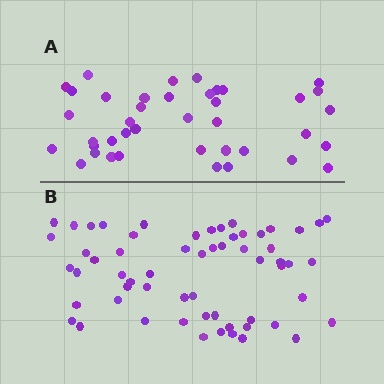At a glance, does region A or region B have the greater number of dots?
Region B (the bottom region) has more dots.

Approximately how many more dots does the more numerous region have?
Region B has approximately 20 more dots than region A.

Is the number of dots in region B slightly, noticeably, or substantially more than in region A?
Region B has substantially more. The ratio is roughly 1.5 to 1.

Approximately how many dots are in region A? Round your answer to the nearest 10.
About 40 dots.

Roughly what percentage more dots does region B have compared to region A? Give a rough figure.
About 50% more.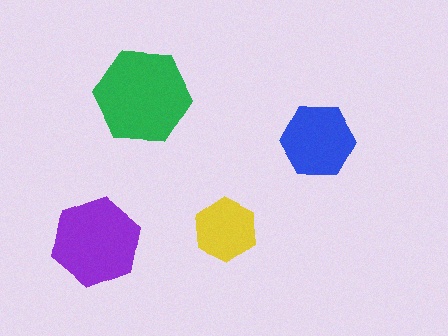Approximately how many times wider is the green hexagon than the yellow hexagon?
About 1.5 times wider.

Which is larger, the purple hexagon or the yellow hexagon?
The purple one.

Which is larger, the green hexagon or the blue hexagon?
The green one.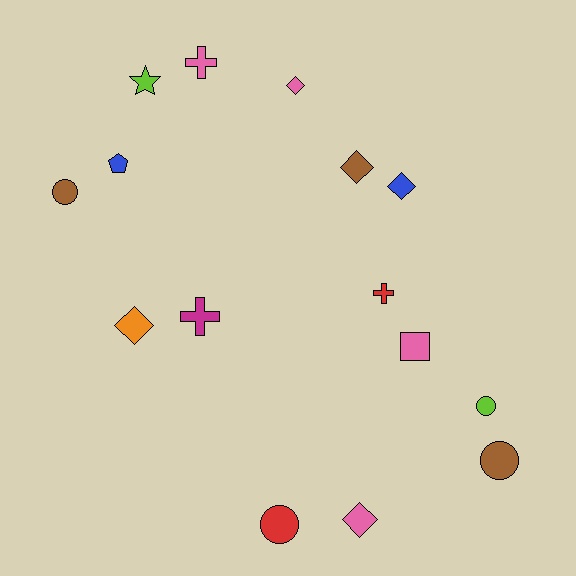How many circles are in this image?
There are 4 circles.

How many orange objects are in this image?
There is 1 orange object.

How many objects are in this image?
There are 15 objects.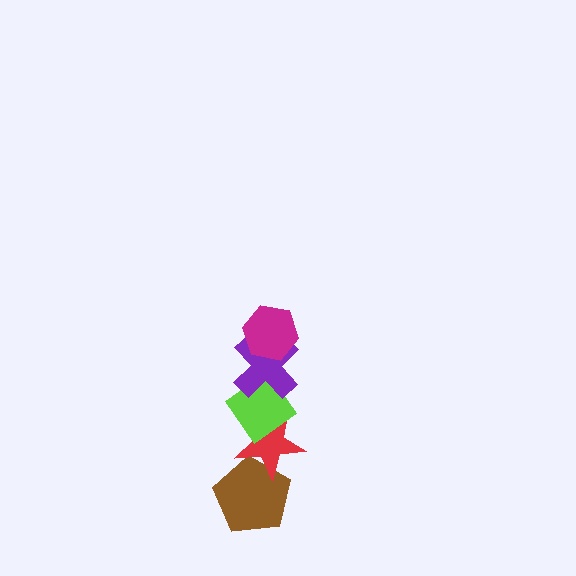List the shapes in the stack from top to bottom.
From top to bottom: the magenta hexagon, the purple cross, the lime diamond, the red star, the brown pentagon.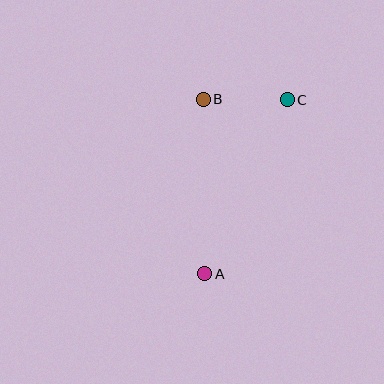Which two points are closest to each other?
Points B and C are closest to each other.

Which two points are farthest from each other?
Points A and C are farthest from each other.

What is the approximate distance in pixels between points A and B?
The distance between A and B is approximately 174 pixels.